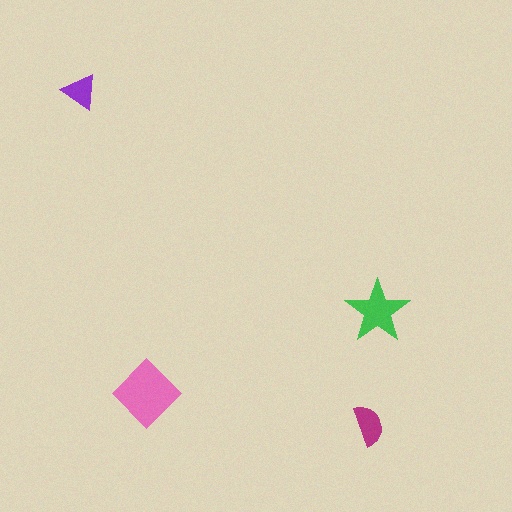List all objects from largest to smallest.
The pink diamond, the green star, the magenta semicircle, the purple triangle.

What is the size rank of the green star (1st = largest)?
2nd.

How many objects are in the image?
There are 4 objects in the image.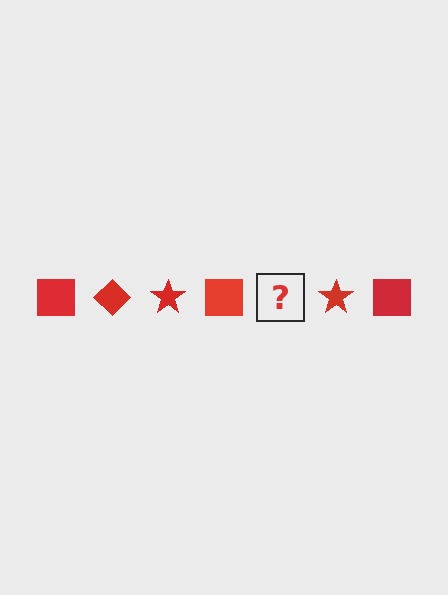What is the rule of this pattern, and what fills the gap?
The rule is that the pattern cycles through square, diamond, star shapes in red. The gap should be filled with a red diamond.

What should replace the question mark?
The question mark should be replaced with a red diamond.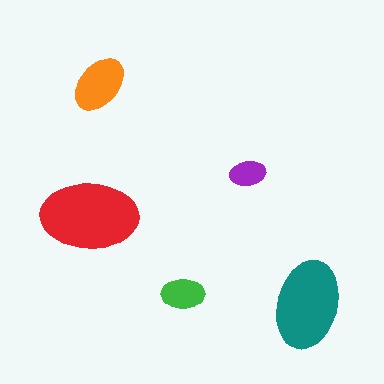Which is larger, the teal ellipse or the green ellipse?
The teal one.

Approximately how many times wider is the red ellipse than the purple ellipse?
About 2.5 times wider.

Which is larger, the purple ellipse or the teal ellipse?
The teal one.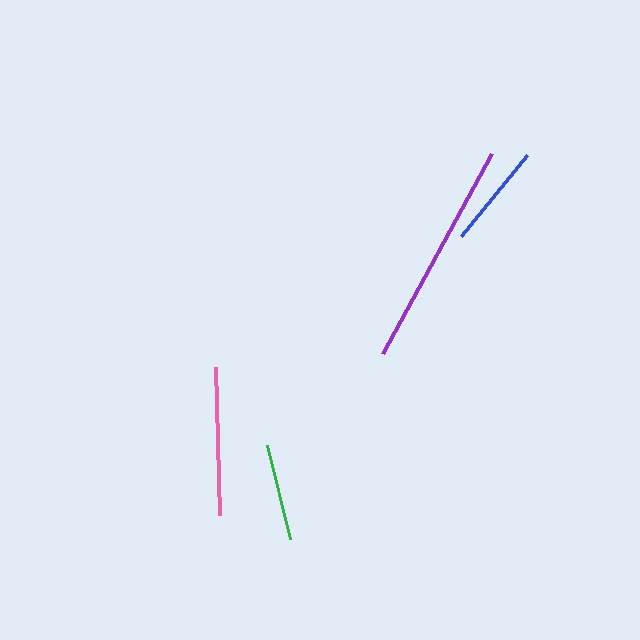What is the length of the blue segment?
The blue segment is approximately 104 pixels long.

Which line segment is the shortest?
The green line is the shortest at approximately 97 pixels.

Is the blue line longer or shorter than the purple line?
The purple line is longer than the blue line.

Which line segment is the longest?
The purple line is the longest at approximately 228 pixels.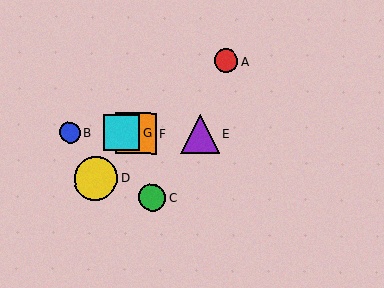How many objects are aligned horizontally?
4 objects (B, E, F, G) are aligned horizontally.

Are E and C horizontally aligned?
No, E is at y≈134 and C is at y≈198.